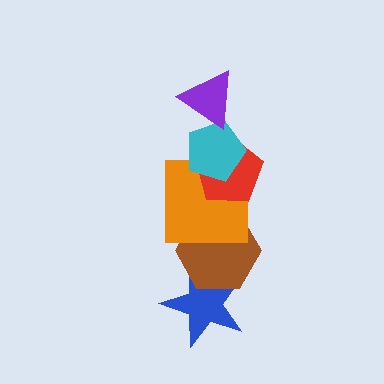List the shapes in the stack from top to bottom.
From top to bottom: the purple triangle, the cyan pentagon, the red pentagon, the orange square, the brown hexagon, the blue star.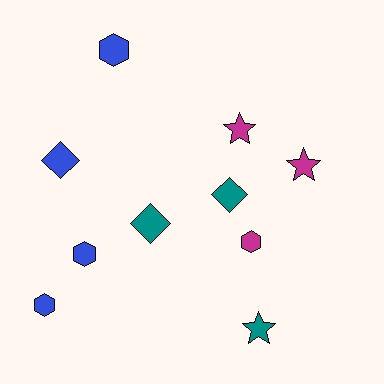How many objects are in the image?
There are 10 objects.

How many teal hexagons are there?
There are no teal hexagons.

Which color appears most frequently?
Blue, with 4 objects.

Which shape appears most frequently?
Hexagon, with 4 objects.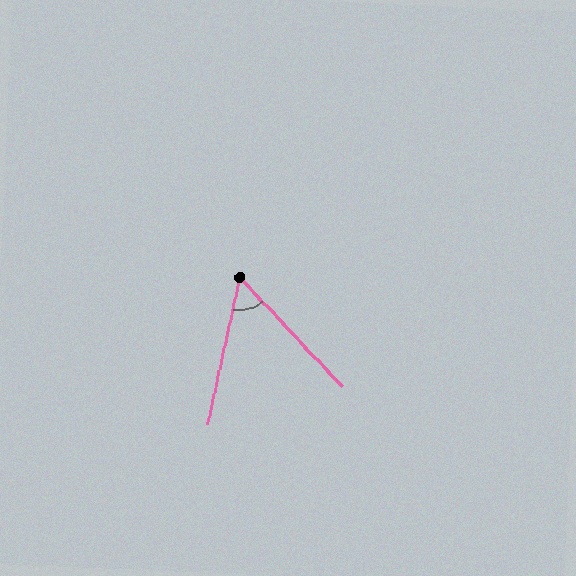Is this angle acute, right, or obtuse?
It is acute.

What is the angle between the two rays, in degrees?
Approximately 56 degrees.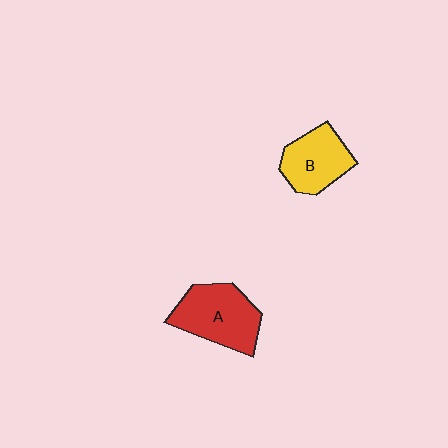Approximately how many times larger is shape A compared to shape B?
Approximately 1.3 times.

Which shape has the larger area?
Shape A (red).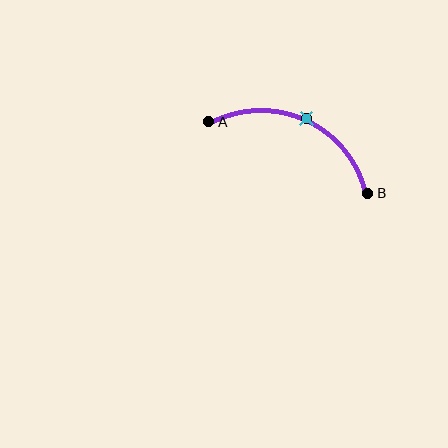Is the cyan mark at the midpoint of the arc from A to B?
Yes. The cyan mark lies on the arc at equal arc-length from both A and B — it is the arc midpoint.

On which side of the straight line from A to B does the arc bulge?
The arc bulges above the straight line connecting A and B.